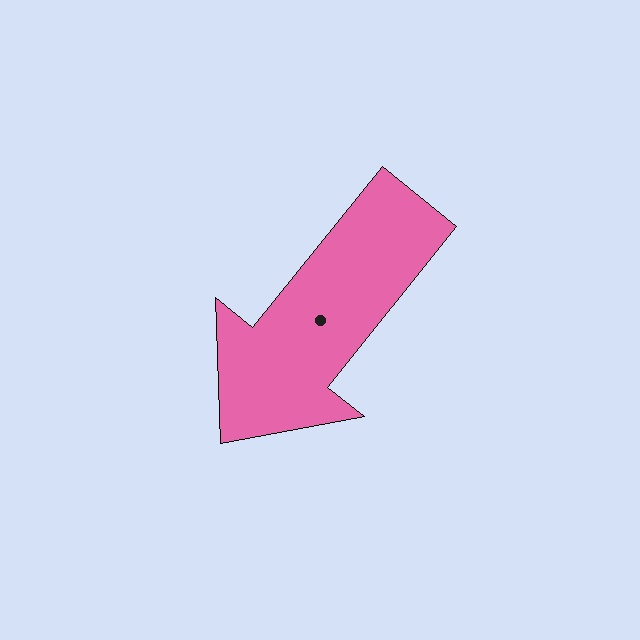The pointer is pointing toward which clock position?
Roughly 7 o'clock.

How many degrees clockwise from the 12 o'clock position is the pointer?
Approximately 219 degrees.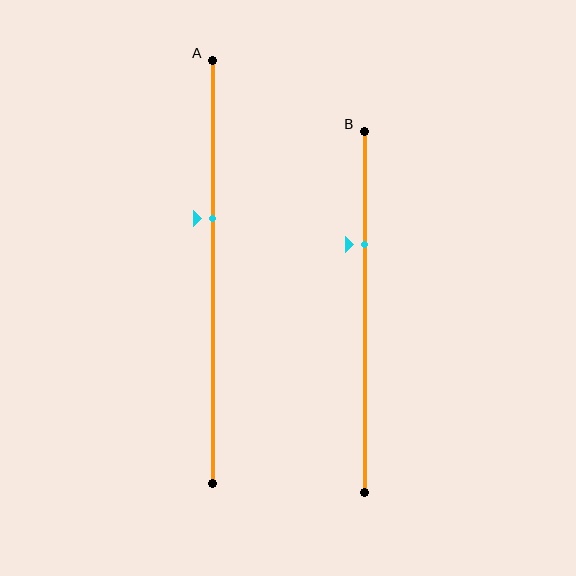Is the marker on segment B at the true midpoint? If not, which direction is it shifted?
No, the marker on segment B is shifted upward by about 19% of the segment length.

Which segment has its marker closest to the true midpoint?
Segment A has its marker closest to the true midpoint.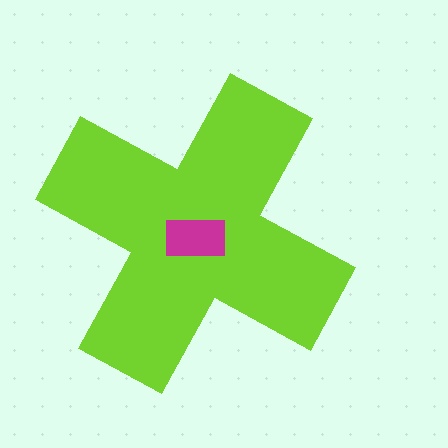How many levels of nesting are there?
2.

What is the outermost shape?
The lime cross.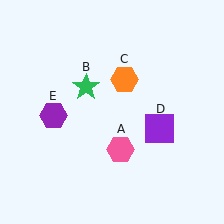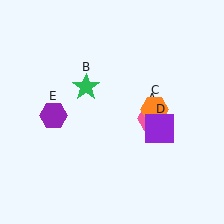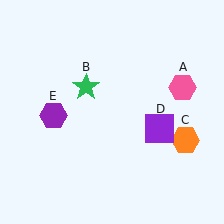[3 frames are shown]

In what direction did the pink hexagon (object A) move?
The pink hexagon (object A) moved up and to the right.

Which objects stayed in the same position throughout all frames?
Green star (object B) and purple square (object D) and purple hexagon (object E) remained stationary.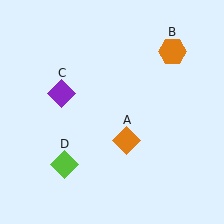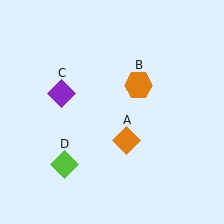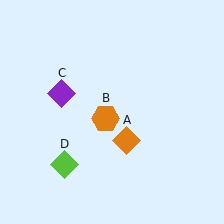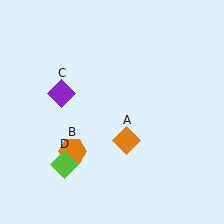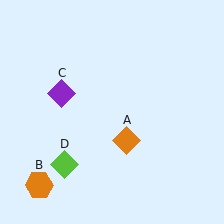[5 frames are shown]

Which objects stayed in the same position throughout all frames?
Orange diamond (object A) and purple diamond (object C) and lime diamond (object D) remained stationary.